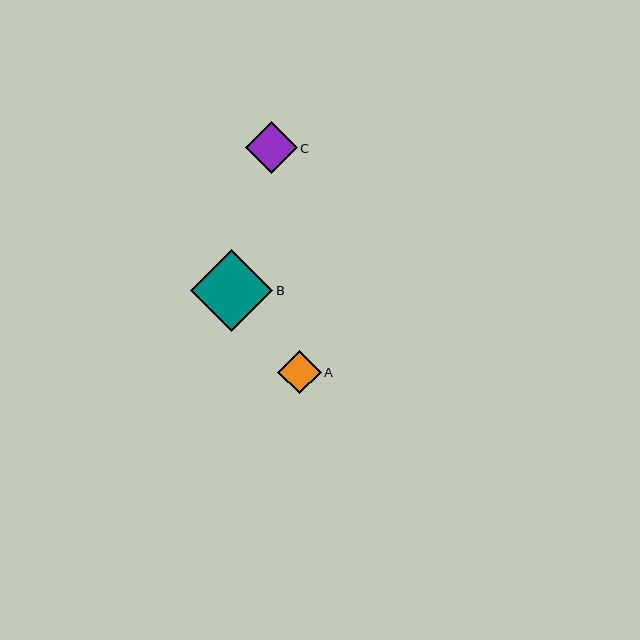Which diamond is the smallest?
Diamond A is the smallest with a size of approximately 44 pixels.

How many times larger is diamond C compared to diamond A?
Diamond C is approximately 1.2 times the size of diamond A.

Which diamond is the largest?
Diamond B is the largest with a size of approximately 83 pixels.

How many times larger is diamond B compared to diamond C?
Diamond B is approximately 1.6 times the size of diamond C.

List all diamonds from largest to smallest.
From largest to smallest: B, C, A.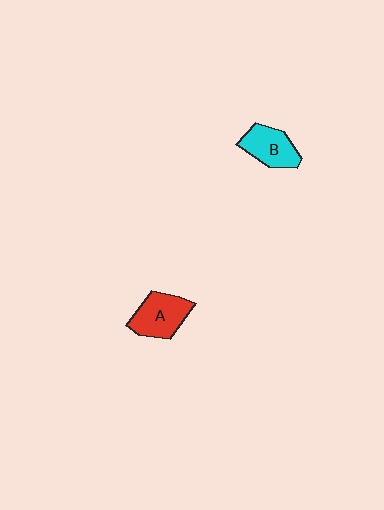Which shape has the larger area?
Shape A (red).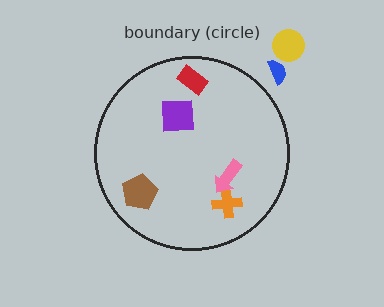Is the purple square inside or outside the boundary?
Inside.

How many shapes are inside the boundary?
5 inside, 2 outside.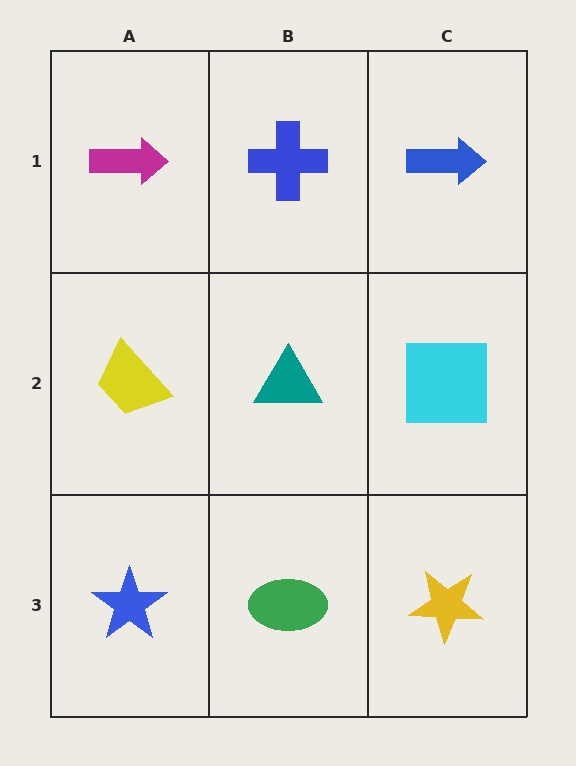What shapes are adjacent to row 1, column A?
A yellow trapezoid (row 2, column A), a blue cross (row 1, column B).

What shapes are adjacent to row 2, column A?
A magenta arrow (row 1, column A), a blue star (row 3, column A), a teal triangle (row 2, column B).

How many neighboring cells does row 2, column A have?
3.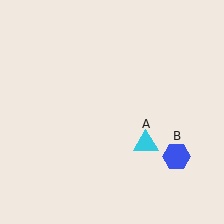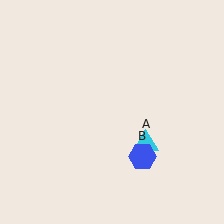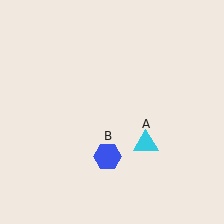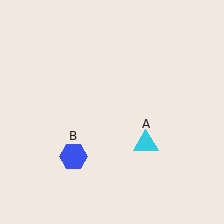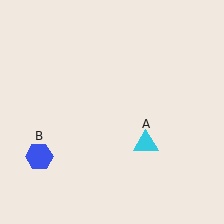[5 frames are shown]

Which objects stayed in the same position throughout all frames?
Cyan triangle (object A) remained stationary.